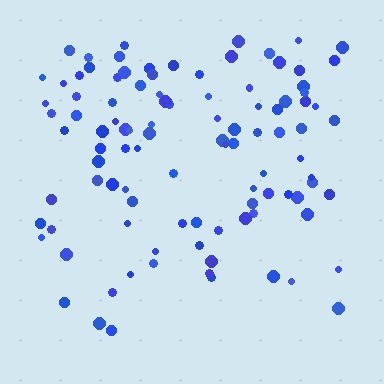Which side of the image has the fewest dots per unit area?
The bottom.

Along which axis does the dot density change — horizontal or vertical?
Vertical.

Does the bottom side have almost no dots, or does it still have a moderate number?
Still a moderate number, just noticeably fewer than the top.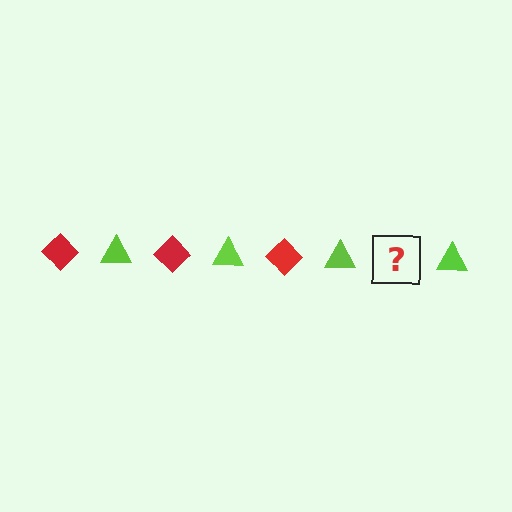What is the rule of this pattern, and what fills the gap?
The rule is that the pattern alternates between red diamond and lime triangle. The gap should be filled with a red diamond.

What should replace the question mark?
The question mark should be replaced with a red diamond.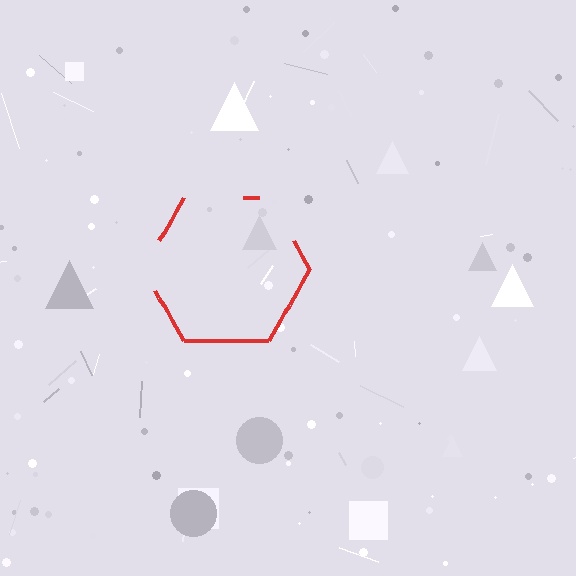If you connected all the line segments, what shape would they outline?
They would outline a hexagon.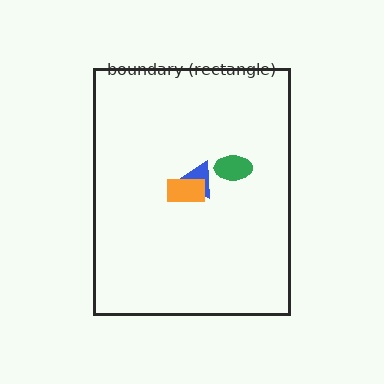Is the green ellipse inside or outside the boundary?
Inside.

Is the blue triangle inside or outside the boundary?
Inside.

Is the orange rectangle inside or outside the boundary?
Inside.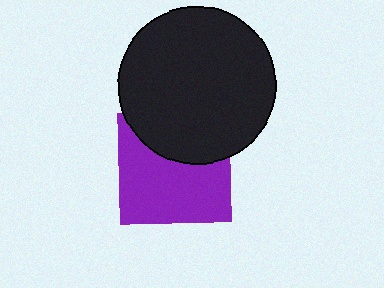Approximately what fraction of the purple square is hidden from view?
Roughly 36% of the purple square is hidden behind the black circle.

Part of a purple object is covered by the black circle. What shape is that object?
It is a square.